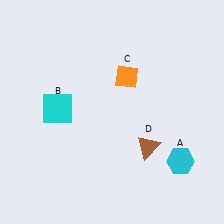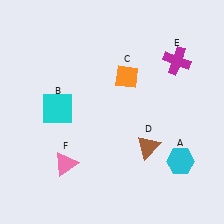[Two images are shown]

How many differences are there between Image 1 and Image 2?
There are 2 differences between the two images.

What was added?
A magenta cross (E), a pink triangle (F) were added in Image 2.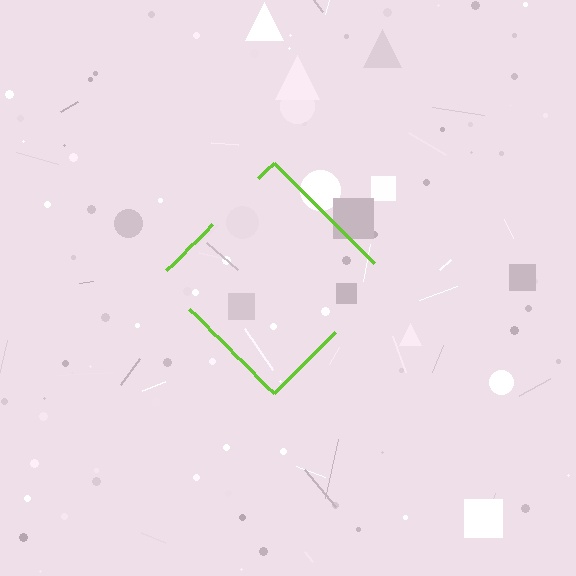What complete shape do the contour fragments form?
The contour fragments form a diamond.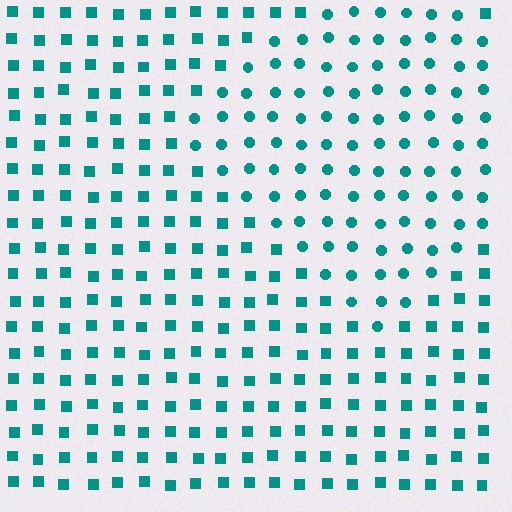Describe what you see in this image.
The image is filled with small teal elements arranged in a uniform grid. A diamond-shaped region contains circles, while the surrounding area contains squares. The boundary is defined purely by the change in element shape.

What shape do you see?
I see a diamond.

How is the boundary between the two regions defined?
The boundary is defined by a change in element shape: circles inside vs. squares outside. All elements share the same color and spacing.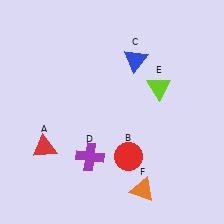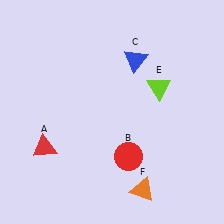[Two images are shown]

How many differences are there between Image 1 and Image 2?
There is 1 difference between the two images.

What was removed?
The purple cross (D) was removed in Image 2.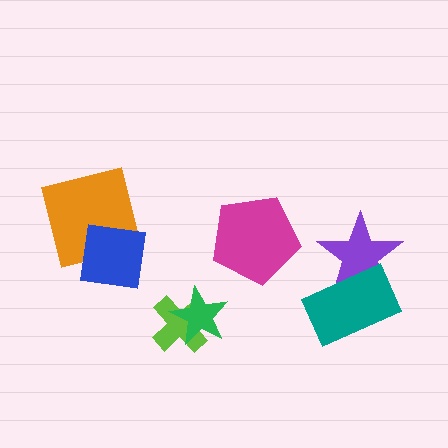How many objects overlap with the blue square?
1 object overlaps with the blue square.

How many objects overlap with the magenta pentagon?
0 objects overlap with the magenta pentagon.